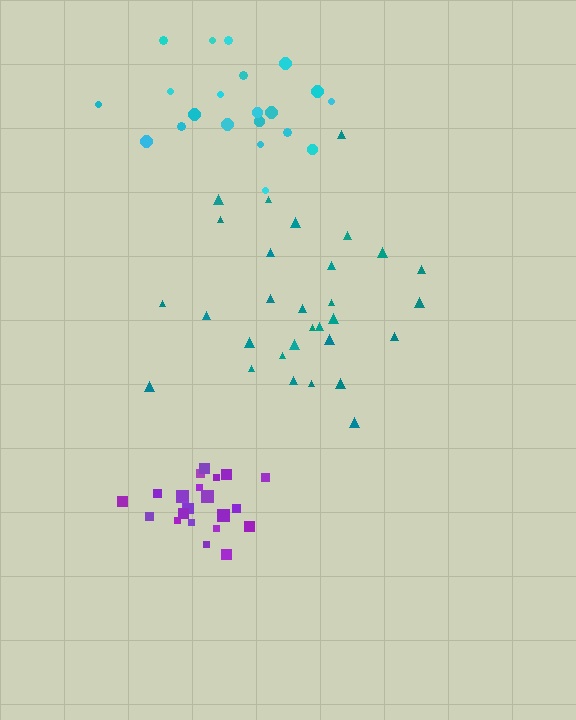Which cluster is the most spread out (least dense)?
Cyan.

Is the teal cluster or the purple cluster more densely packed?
Purple.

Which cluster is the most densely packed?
Purple.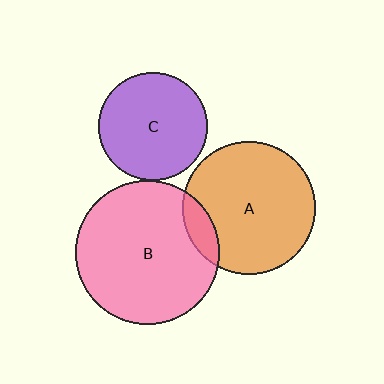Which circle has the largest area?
Circle B (pink).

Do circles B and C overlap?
Yes.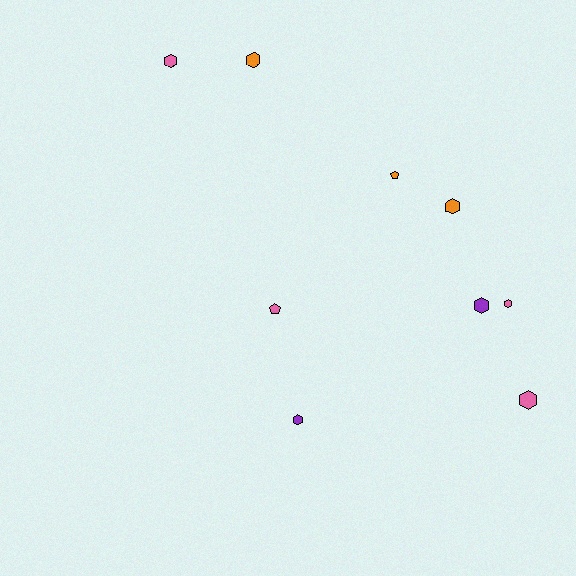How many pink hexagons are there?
There are 3 pink hexagons.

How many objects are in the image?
There are 9 objects.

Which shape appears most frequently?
Hexagon, with 7 objects.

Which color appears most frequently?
Pink, with 4 objects.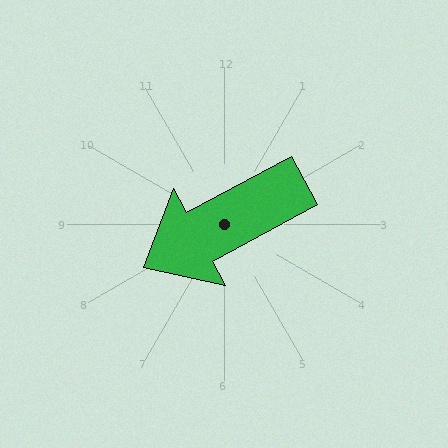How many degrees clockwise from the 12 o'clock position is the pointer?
Approximately 242 degrees.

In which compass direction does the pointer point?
Southwest.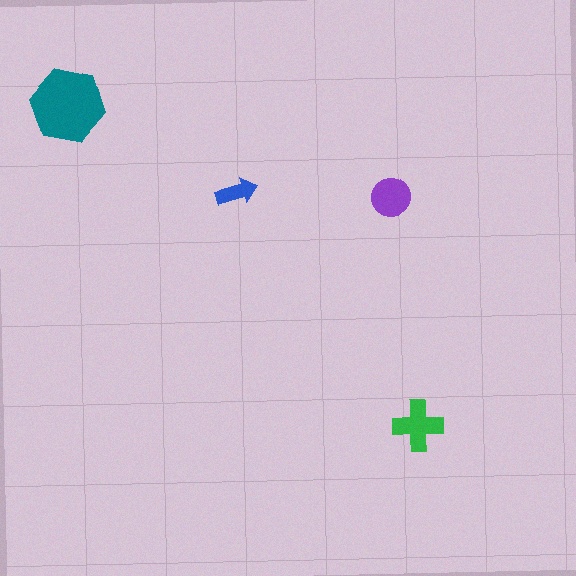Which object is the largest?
The teal hexagon.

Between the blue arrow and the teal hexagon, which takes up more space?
The teal hexagon.